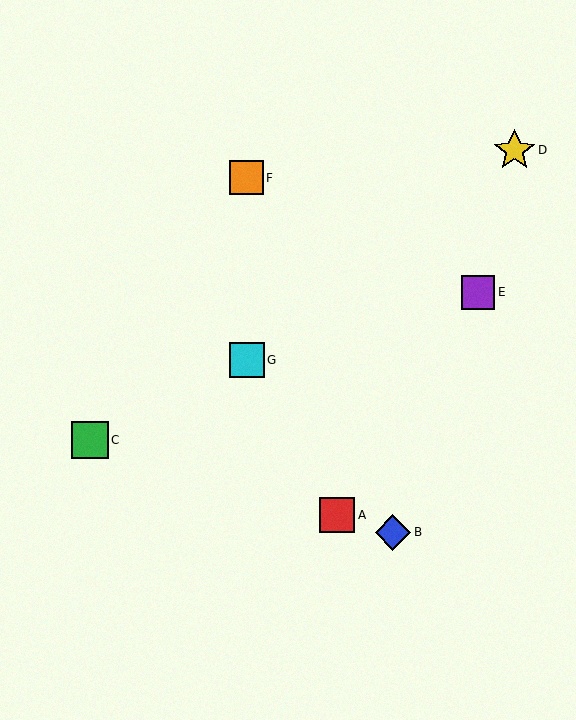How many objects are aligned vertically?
2 objects (F, G) are aligned vertically.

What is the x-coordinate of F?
Object F is at x≈247.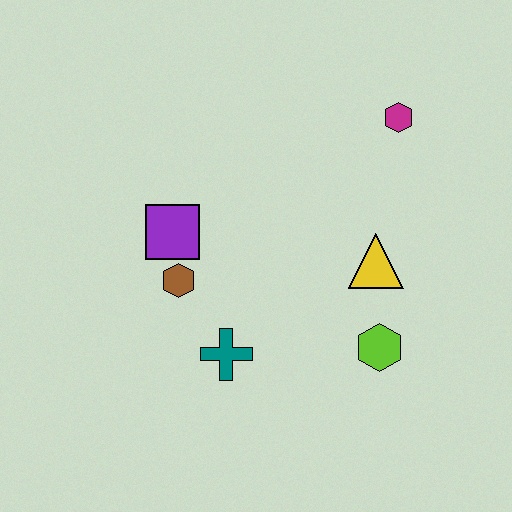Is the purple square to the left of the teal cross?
Yes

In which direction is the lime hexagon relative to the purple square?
The lime hexagon is to the right of the purple square.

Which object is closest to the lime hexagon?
The yellow triangle is closest to the lime hexagon.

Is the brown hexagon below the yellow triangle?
Yes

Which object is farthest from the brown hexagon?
The magenta hexagon is farthest from the brown hexagon.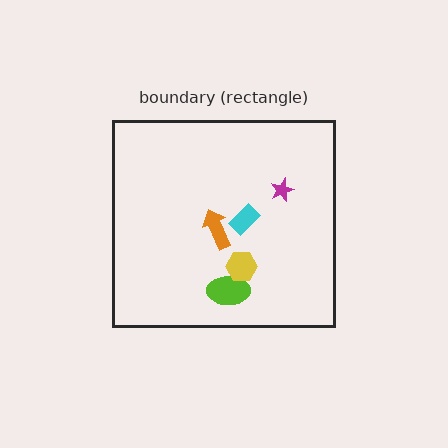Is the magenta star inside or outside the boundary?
Inside.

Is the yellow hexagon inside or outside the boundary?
Inside.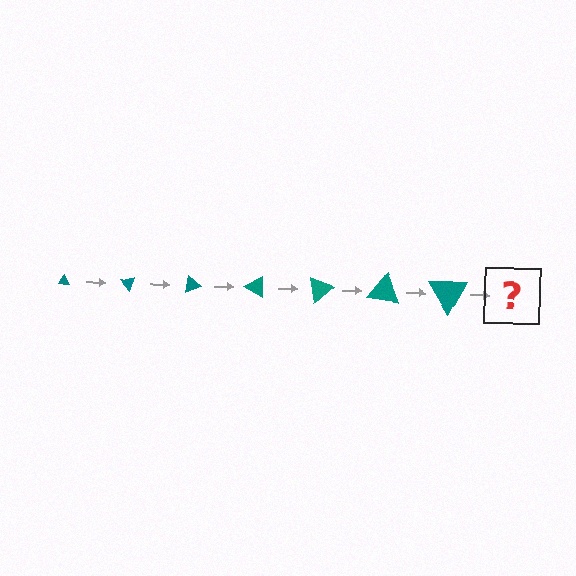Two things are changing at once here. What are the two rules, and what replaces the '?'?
The two rules are that the triangle grows larger each step and it rotates 50 degrees each step. The '?' should be a triangle, larger than the previous one and rotated 350 degrees from the start.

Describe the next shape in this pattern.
It should be a triangle, larger than the previous one and rotated 350 degrees from the start.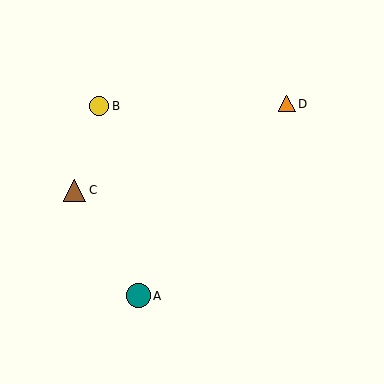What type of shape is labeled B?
Shape B is a yellow circle.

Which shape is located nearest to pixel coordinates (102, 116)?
The yellow circle (labeled B) at (99, 106) is nearest to that location.